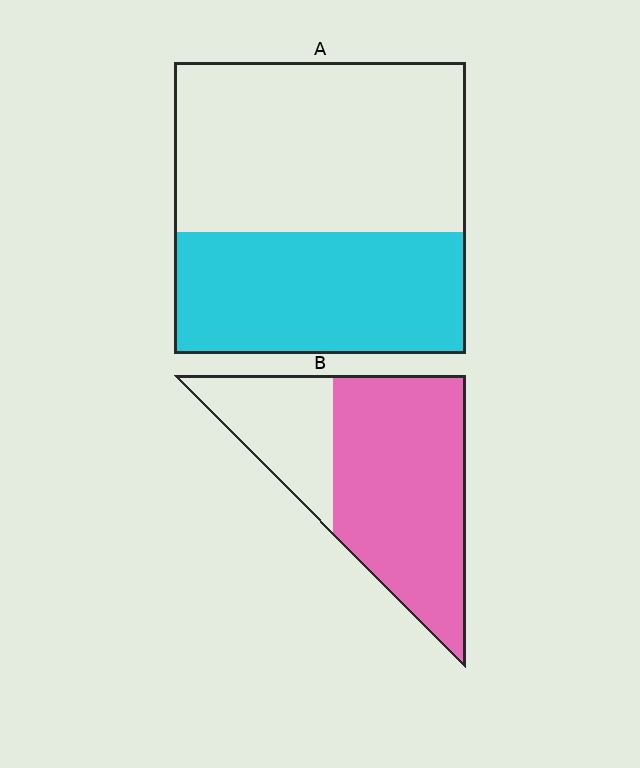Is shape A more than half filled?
No.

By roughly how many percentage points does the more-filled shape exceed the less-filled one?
By roughly 30 percentage points (B over A).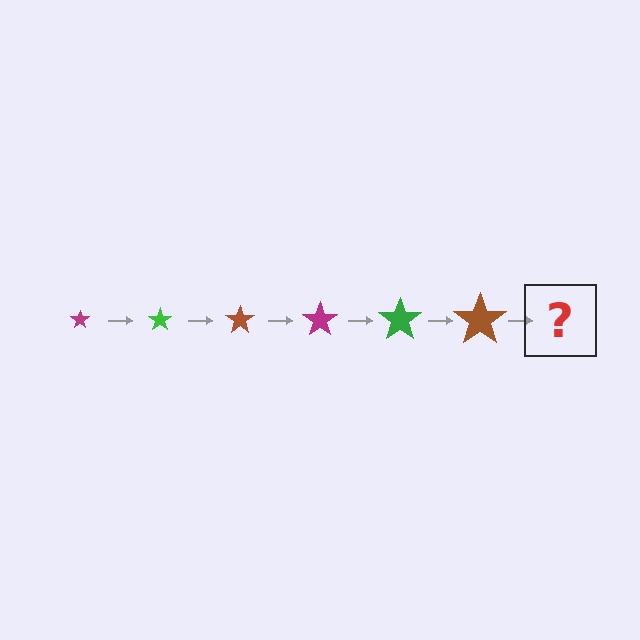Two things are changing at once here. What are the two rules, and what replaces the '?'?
The two rules are that the star grows larger each step and the color cycles through magenta, green, and brown. The '?' should be a magenta star, larger than the previous one.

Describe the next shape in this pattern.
It should be a magenta star, larger than the previous one.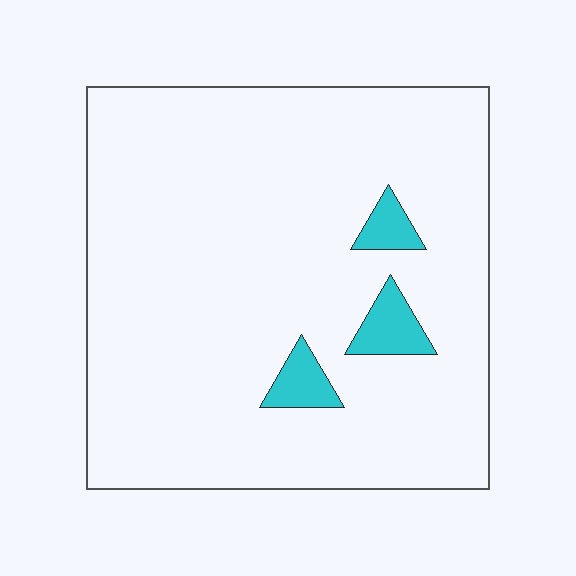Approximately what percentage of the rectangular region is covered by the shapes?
Approximately 5%.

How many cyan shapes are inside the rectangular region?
3.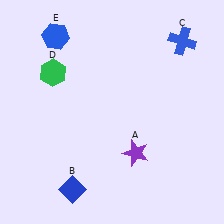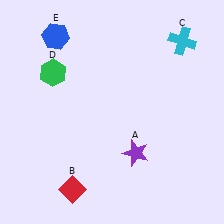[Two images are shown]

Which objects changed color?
B changed from blue to red. C changed from blue to cyan.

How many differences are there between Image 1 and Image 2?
There are 2 differences between the two images.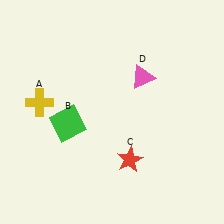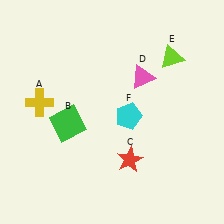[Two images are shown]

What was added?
A lime triangle (E), a cyan pentagon (F) were added in Image 2.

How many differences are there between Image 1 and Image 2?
There are 2 differences between the two images.